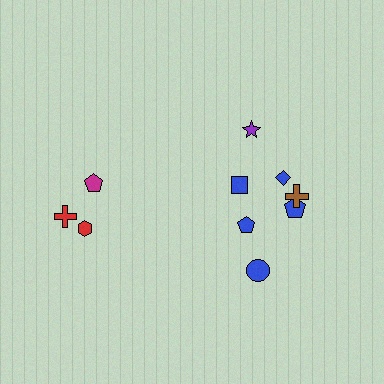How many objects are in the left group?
There are 3 objects.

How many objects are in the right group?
There are 7 objects.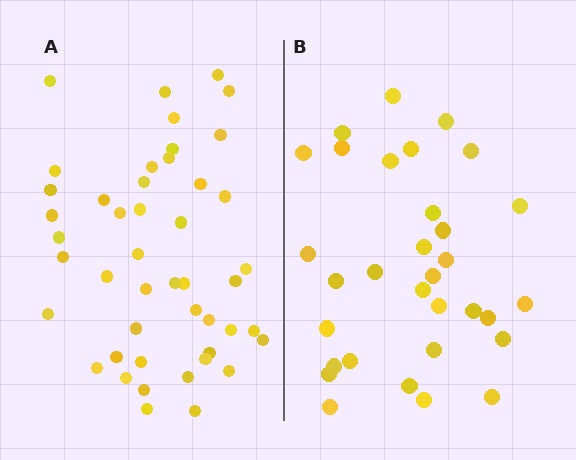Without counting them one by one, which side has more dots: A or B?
Region A (the left region) has more dots.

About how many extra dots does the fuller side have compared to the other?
Region A has approximately 15 more dots than region B.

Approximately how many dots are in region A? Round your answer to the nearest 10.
About 50 dots. (The exact count is 46, which rounds to 50.)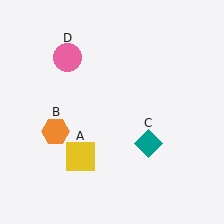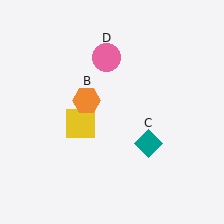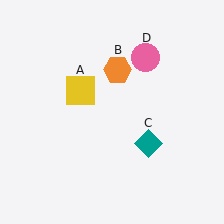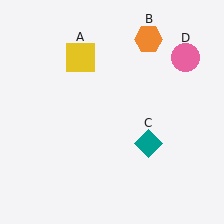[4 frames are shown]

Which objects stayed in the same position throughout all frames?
Teal diamond (object C) remained stationary.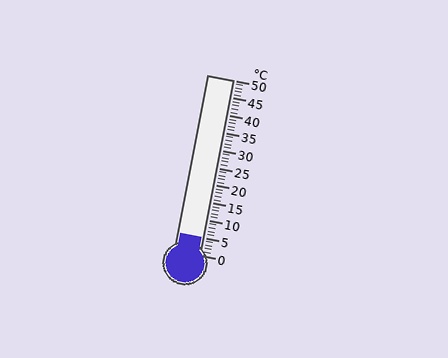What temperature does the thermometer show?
The thermometer shows approximately 5°C.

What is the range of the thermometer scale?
The thermometer scale ranges from 0°C to 50°C.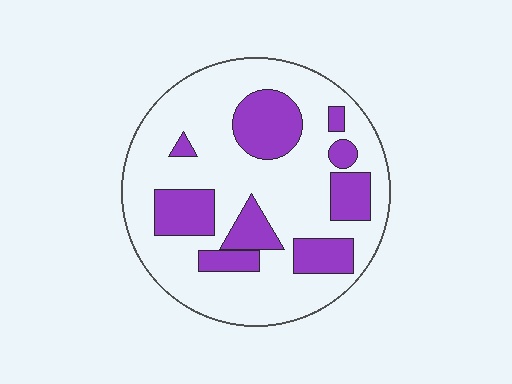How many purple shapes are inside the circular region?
9.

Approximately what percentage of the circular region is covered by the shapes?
Approximately 30%.